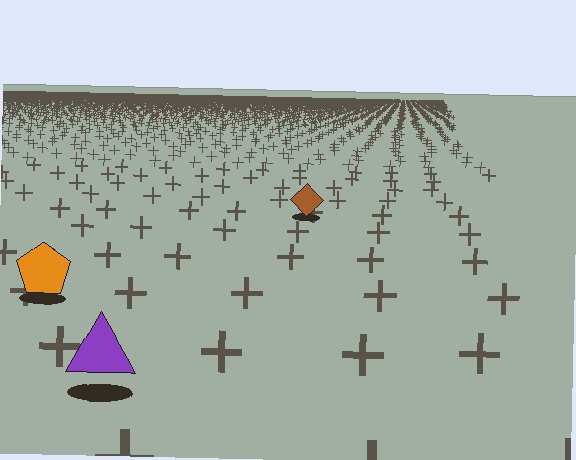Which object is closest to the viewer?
The purple triangle is closest. The texture marks near it are larger and more spread out.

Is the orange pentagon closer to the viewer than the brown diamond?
Yes. The orange pentagon is closer — you can tell from the texture gradient: the ground texture is coarser near it.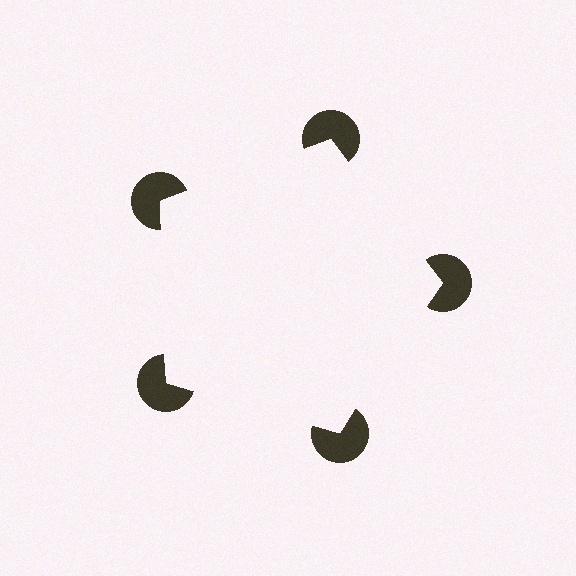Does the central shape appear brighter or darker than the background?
It typically appears slightly brighter than the background, even though no actual brightness change is drawn.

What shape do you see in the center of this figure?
An illusory pentagon — its edges are inferred from the aligned wedge cuts in the pac-man discs, not physically drawn.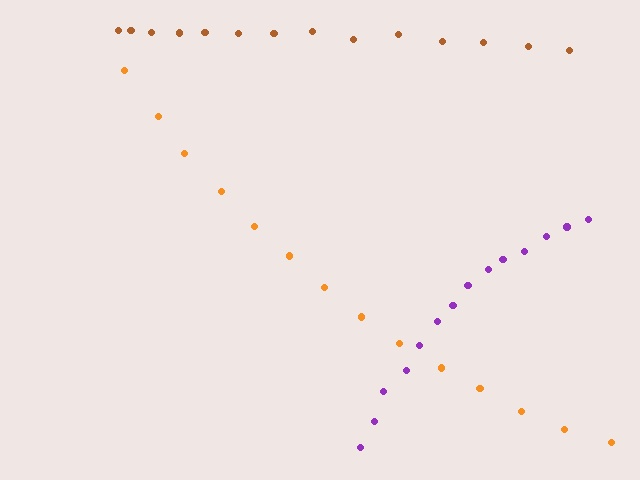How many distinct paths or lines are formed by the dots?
There are 3 distinct paths.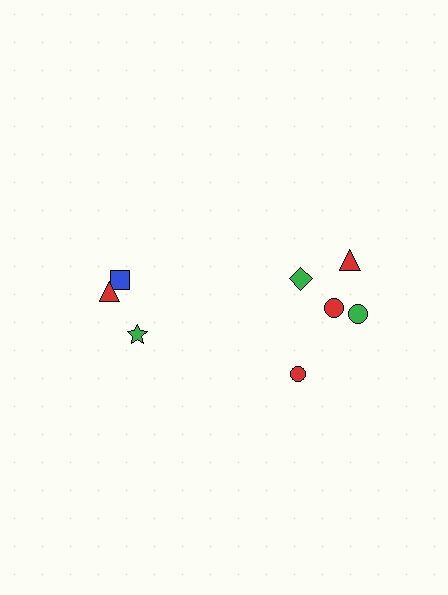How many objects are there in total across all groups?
There are 8 objects.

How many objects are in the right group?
There are 5 objects.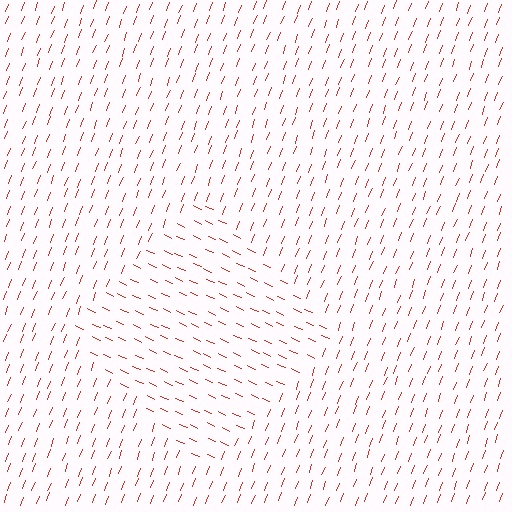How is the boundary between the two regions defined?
The boundary is defined purely by a change in line orientation (approximately 86 degrees difference). All lines are the same color and thickness.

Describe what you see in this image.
The image is filled with small red line segments. A diamond region in the image has lines oriented differently from the surrounding lines, creating a visible texture boundary.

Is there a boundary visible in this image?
Yes, there is a texture boundary formed by a change in line orientation.